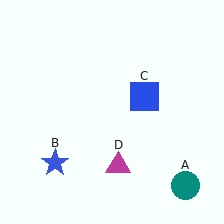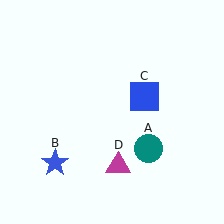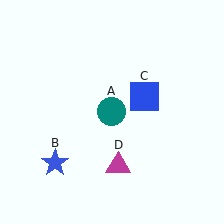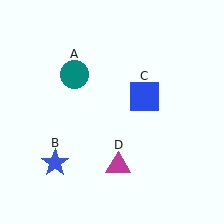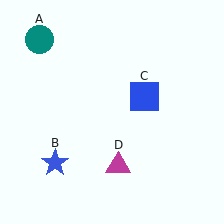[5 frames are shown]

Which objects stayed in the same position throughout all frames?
Blue star (object B) and blue square (object C) and magenta triangle (object D) remained stationary.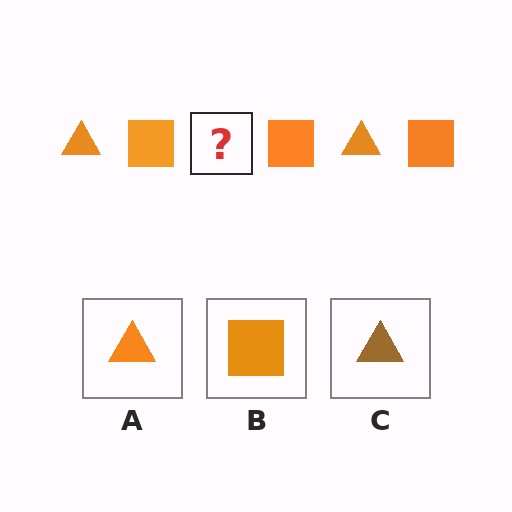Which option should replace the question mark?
Option A.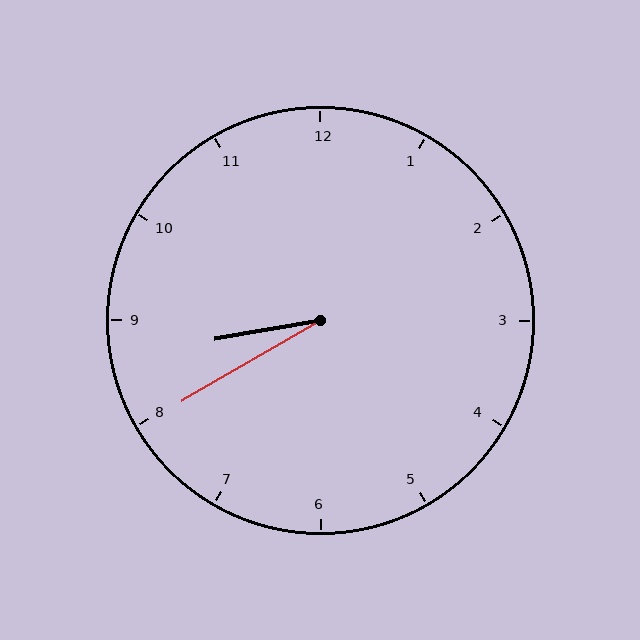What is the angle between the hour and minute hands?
Approximately 20 degrees.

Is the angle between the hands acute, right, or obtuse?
It is acute.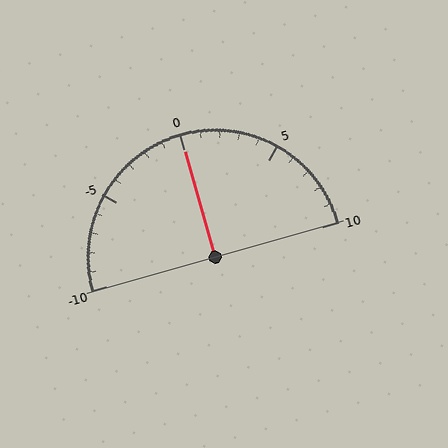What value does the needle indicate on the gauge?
The needle indicates approximately 0.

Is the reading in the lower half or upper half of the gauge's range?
The reading is in the upper half of the range (-10 to 10).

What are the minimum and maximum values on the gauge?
The gauge ranges from -10 to 10.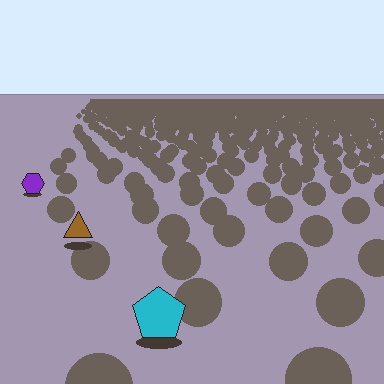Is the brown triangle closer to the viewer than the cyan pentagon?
No. The cyan pentagon is closer — you can tell from the texture gradient: the ground texture is coarser near it.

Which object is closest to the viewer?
The cyan pentagon is closest. The texture marks near it are larger and more spread out.